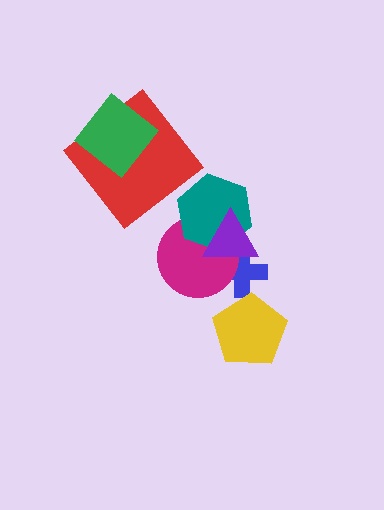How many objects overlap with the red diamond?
1 object overlaps with the red diamond.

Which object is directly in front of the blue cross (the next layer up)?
The magenta circle is directly in front of the blue cross.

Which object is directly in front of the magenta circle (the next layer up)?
The teal hexagon is directly in front of the magenta circle.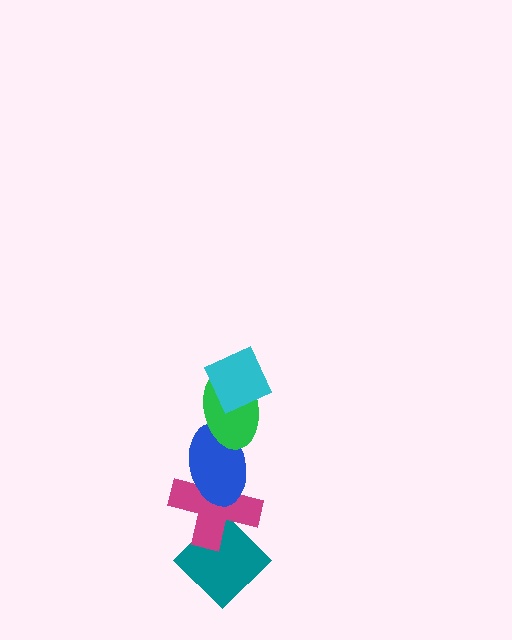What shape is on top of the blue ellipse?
The green ellipse is on top of the blue ellipse.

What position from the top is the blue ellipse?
The blue ellipse is 3rd from the top.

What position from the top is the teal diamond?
The teal diamond is 5th from the top.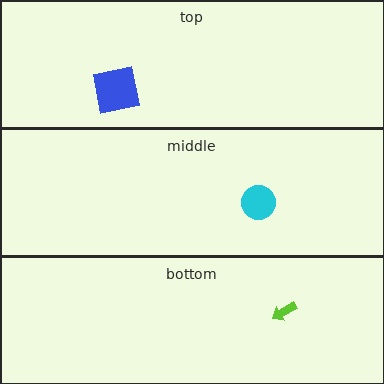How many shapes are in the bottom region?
1.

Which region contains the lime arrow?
The bottom region.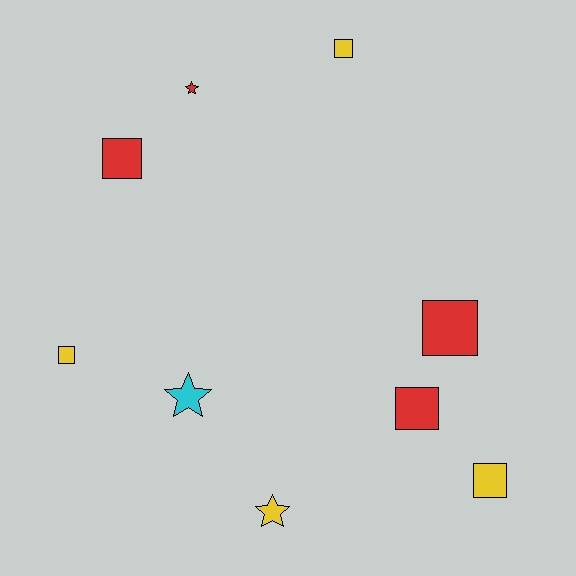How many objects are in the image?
There are 9 objects.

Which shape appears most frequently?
Square, with 6 objects.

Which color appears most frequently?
Red, with 4 objects.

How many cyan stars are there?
There is 1 cyan star.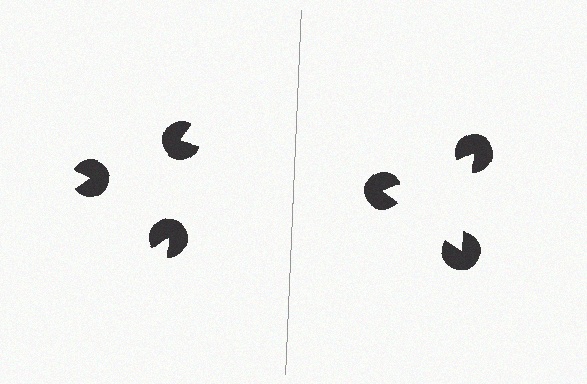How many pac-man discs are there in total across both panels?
6 — 3 on each side.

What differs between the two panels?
The pac-man discs are positioned identically on both sides; only the wedge orientations differ. On the right they align to a triangle; on the left they are misaligned.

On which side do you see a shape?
An illusory triangle appears on the right side. On the left side the wedge cuts are rotated, so no coherent shape forms.